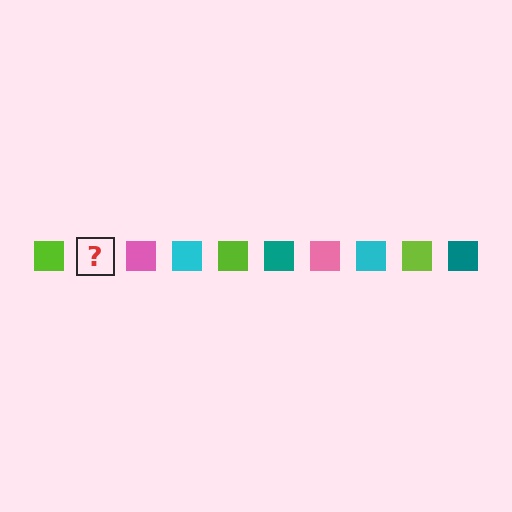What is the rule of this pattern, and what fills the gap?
The rule is that the pattern cycles through lime, teal, pink, cyan squares. The gap should be filled with a teal square.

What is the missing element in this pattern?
The missing element is a teal square.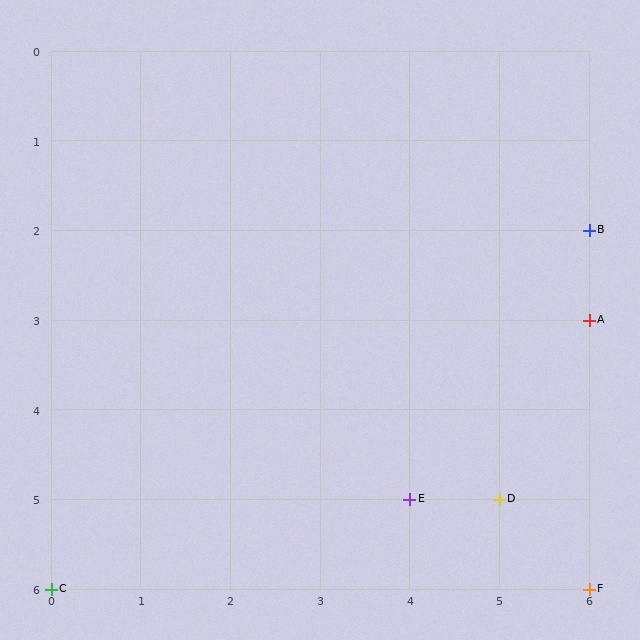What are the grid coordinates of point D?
Point D is at grid coordinates (5, 5).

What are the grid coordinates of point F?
Point F is at grid coordinates (6, 6).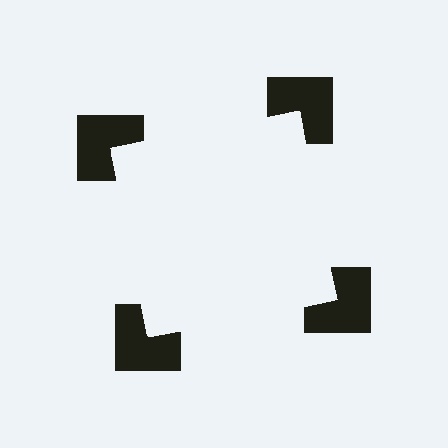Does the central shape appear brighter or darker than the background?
It typically appears slightly brighter than the background, even though no actual brightness change is drawn.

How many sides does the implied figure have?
4 sides.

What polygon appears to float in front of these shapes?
An illusory square — its edges are inferred from the aligned wedge cuts in the notched squares, not physically drawn.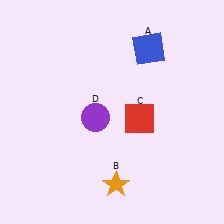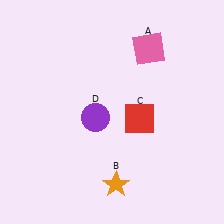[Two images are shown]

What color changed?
The square (A) changed from blue in Image 1 to pink in Image 2.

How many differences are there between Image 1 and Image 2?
There is 1 difference between the two images.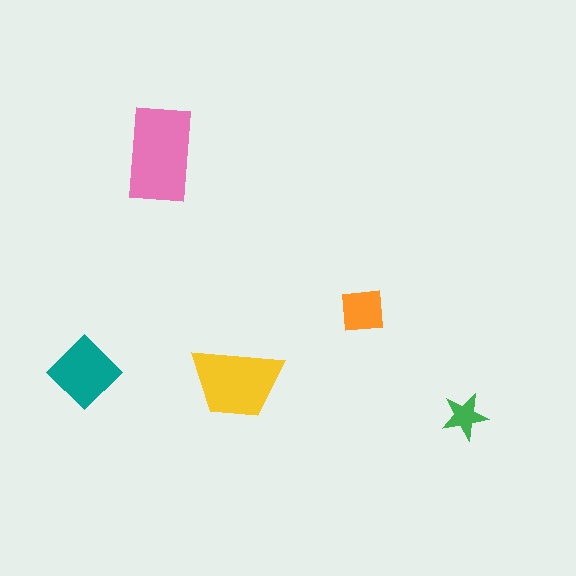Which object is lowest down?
The green star is bottommost.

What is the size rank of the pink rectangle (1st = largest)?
1st.